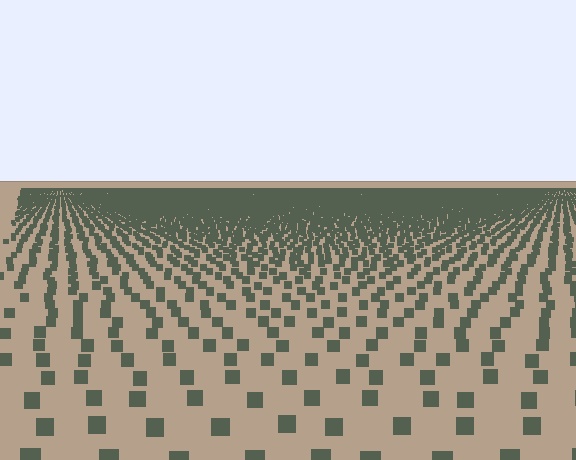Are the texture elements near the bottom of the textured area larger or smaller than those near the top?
Larger. Near the bottom, elements are closer to the viewer and appear at a bigger on-screen size.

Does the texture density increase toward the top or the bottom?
Density increases toward the top.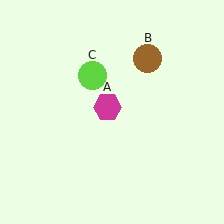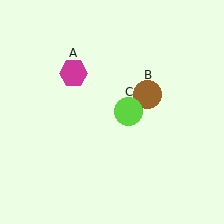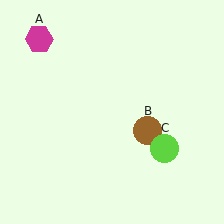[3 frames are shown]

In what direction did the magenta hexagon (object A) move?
The magenta hexagon (object A) moved up and to the left.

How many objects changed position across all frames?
3 objects changed position: magenta hexagon (object A), brown circle (object B), lime circle (object C).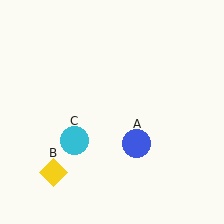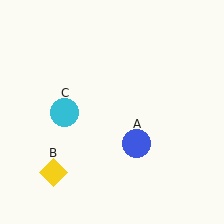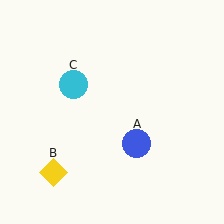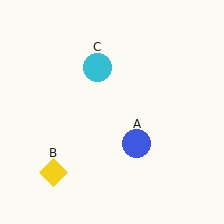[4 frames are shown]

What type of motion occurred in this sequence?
The cyan circle (object C) rotated clockwise around the center of the scene.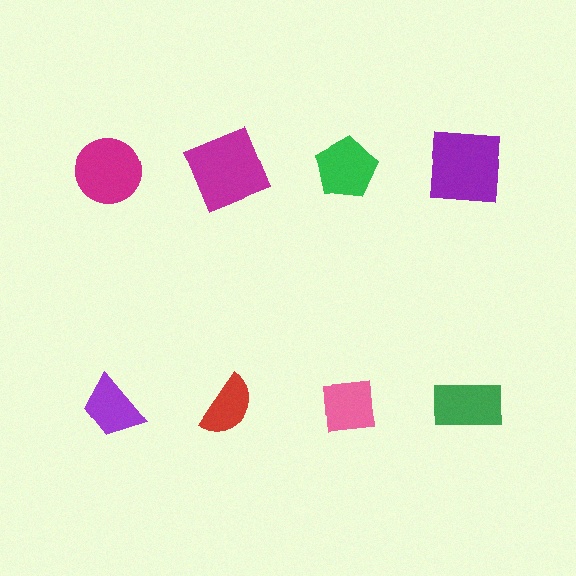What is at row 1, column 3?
A green pentagon.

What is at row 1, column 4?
A purple square.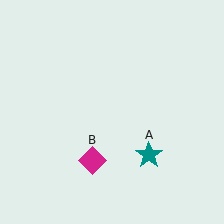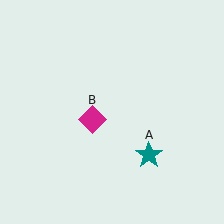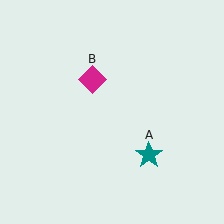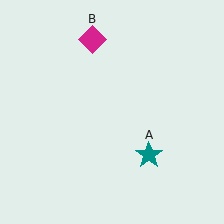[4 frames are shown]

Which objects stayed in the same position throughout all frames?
Teal star (object A) remained stationary.